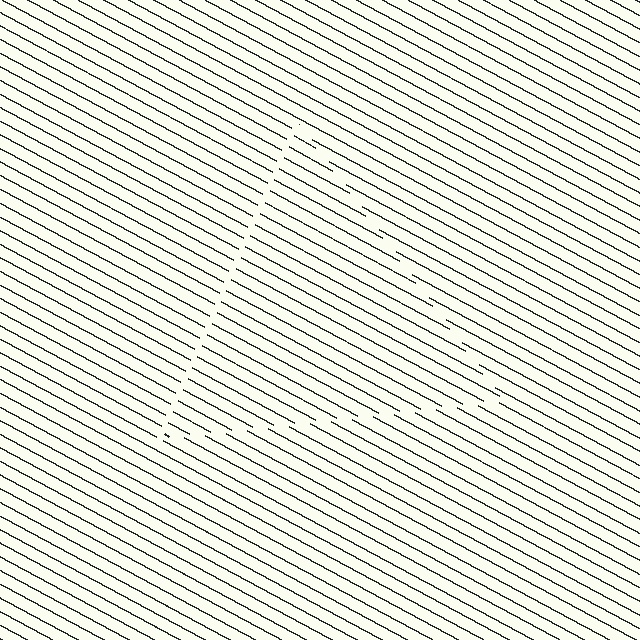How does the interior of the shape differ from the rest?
The interior of the shape contains the same grating, shifted by half a period — the contour is defined by the phase discontinuity where line-ends from the inner and outer gratings abut.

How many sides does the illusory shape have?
3 sides — the line-ends trace a triangle.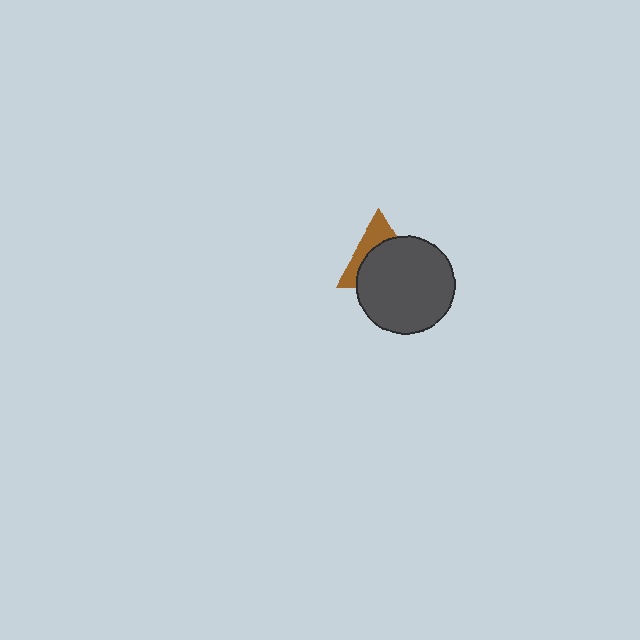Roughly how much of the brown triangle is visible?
A small part of it is visible (roughly 36%).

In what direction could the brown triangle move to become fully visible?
The brown triangle could move up. That would shift it out from behind the dark gray circle entirely.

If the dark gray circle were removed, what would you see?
You would see the complete brown triangle.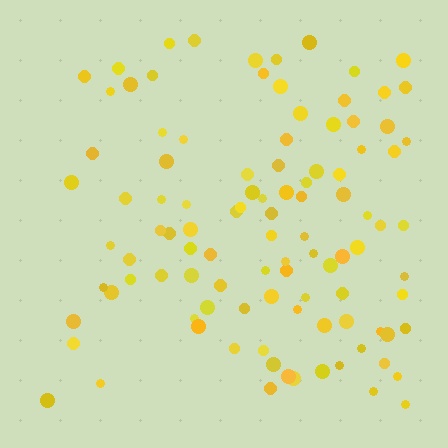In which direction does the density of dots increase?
From left to right, with the right side densest.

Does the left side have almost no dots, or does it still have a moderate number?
Still a moderate number, just noticeably fewer than the right.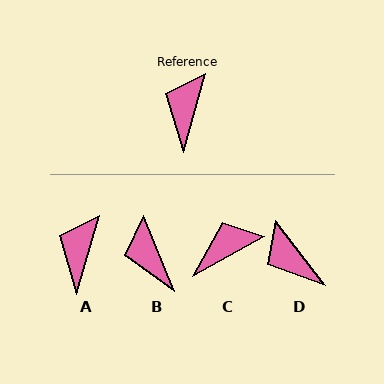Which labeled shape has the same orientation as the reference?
A.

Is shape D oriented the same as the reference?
No, it is off by about 54 degrees.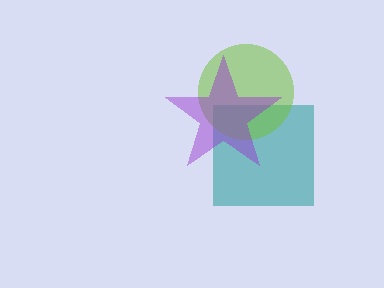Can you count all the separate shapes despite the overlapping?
Yes, there are 3 separate shapes.